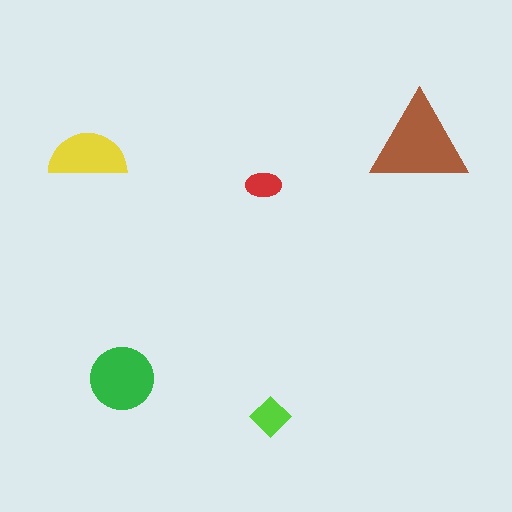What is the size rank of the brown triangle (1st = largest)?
1st.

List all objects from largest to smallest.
The brown triangle, the green circle, the yellow semicircle, the lime diamond, the red ellipse.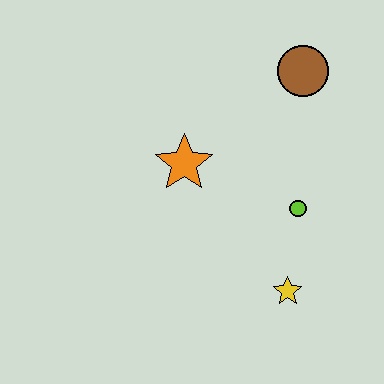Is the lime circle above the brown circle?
No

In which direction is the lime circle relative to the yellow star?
The lime circle is above the yellow star.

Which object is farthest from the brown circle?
The yellow star is farthest from the brown circle.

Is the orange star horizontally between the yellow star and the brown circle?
No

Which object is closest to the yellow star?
The lime circle is closest to the yellow star.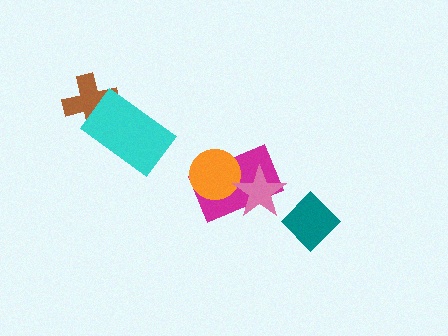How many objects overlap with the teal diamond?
0 objects overlap with the teal diamond.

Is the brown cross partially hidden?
Yes, it is partially covered by another shape.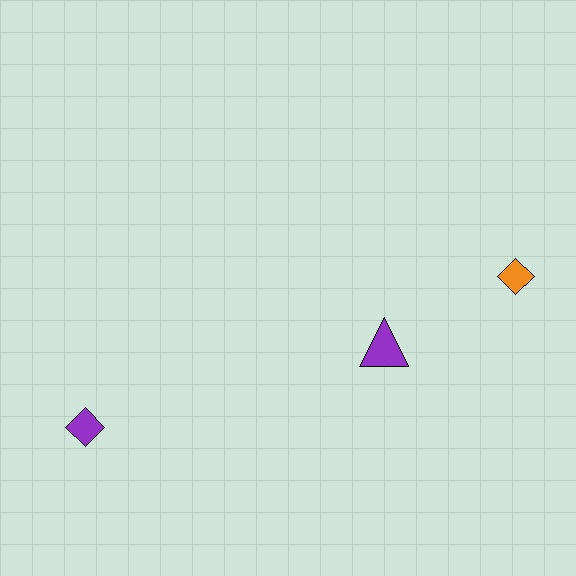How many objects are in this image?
There are 3 objects.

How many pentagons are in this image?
There are no pentagons.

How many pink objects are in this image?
There are no pink objects.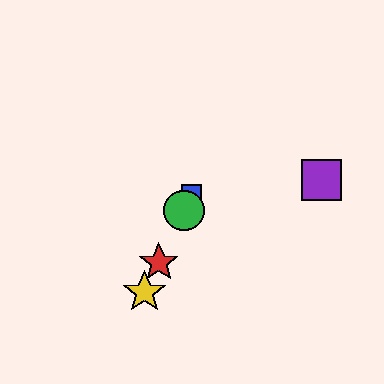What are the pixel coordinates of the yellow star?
The yellow star is at (145, 292).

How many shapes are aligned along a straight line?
4 shapes (the red star, the blue square, the green circle, the yellow star) are aligned along a straight line.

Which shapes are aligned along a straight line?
The red star, the blue square, the green circle, the yellow star are aligned along a straight line.